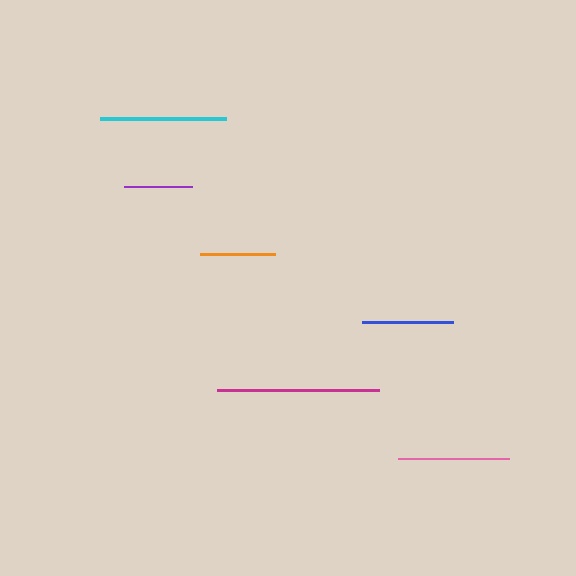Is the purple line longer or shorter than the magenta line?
The magenta line is longer than the purple line.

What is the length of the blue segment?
The blue segment is approximately 91 pixels long.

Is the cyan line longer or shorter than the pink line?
The cyan line is longer than the pink line.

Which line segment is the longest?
The magenta line is the longest at approximately 163 pixels.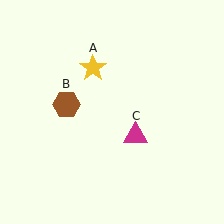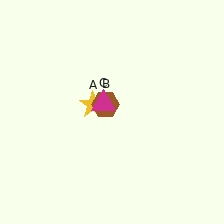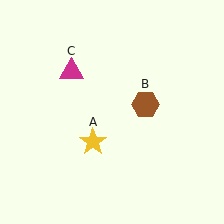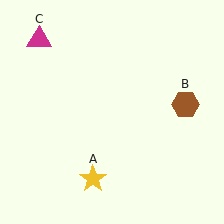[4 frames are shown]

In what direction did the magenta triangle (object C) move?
The magenta triangle (object C) moved up and to the left.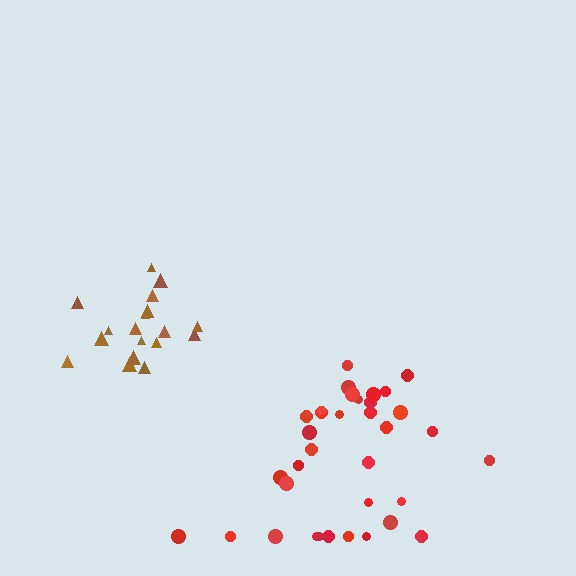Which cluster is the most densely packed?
Brown.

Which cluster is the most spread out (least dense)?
Red.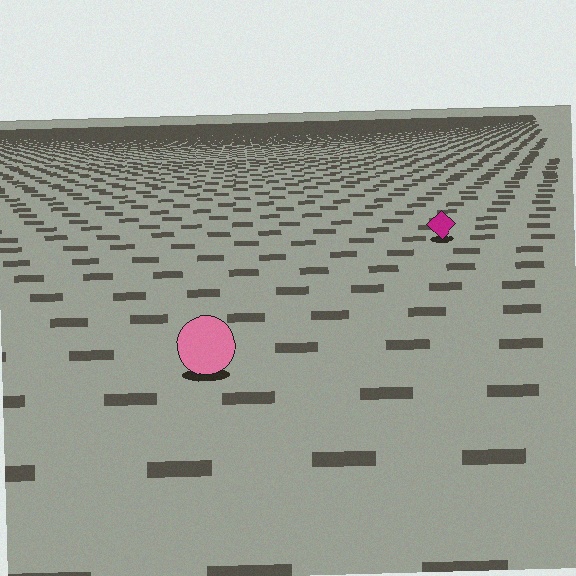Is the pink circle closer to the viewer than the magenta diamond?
Yes. The pink circle is closer — you can tell from the texture gradient: the ground texture is coarser near it.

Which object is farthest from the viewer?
The magenta diamond is farthest from the viewer. It appears smaller and the ground texture around it is denser.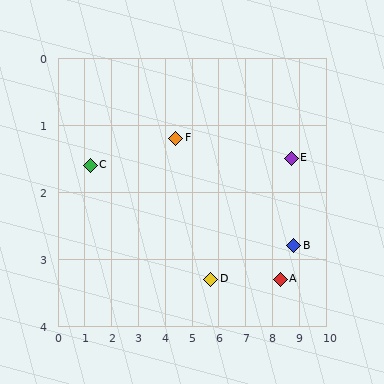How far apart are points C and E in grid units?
Points C and E are about 7.5 grid units apart.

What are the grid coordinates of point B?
Point B is at approximately (8.8, 2.8).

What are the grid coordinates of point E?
Point E is at approximately (8.7, 1.5).